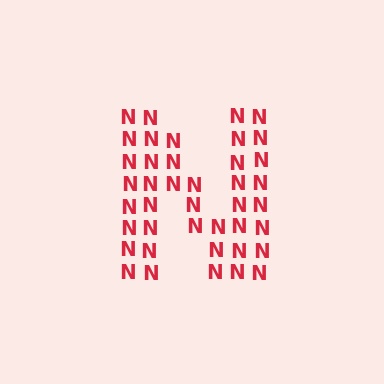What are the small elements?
The small elements are letter N's.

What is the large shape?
The large shape is the letter N.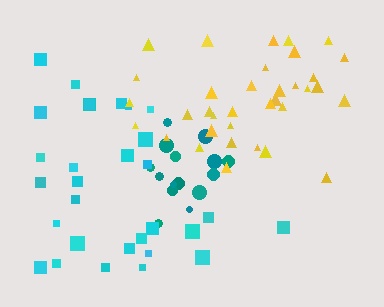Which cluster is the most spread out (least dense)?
Cyan.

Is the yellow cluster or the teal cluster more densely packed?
Teal.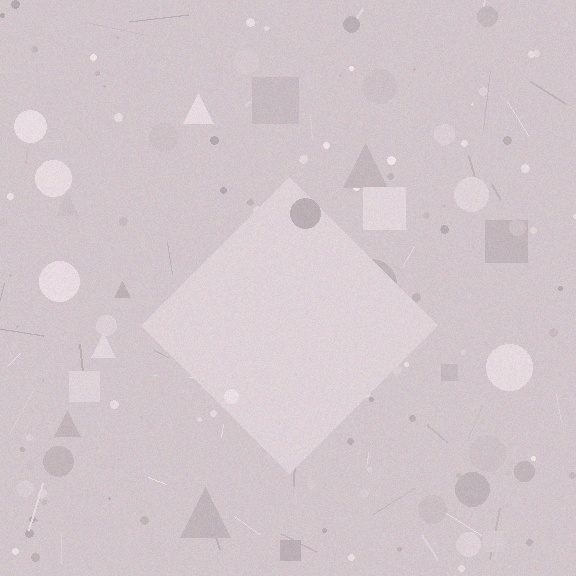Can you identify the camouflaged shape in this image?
The camouflaged shape is a diamond.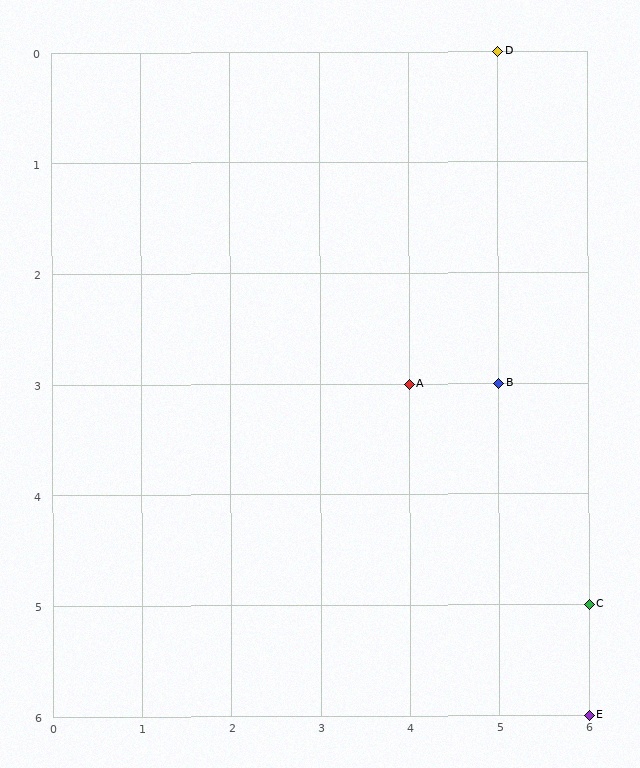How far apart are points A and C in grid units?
Points A and C are 2 columns and 2 rows apart (about 2.8 grid units diagonally).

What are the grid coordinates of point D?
Point D is at grid coordinates (5, 0).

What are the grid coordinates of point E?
Point E is at grid coordinates (6, 6).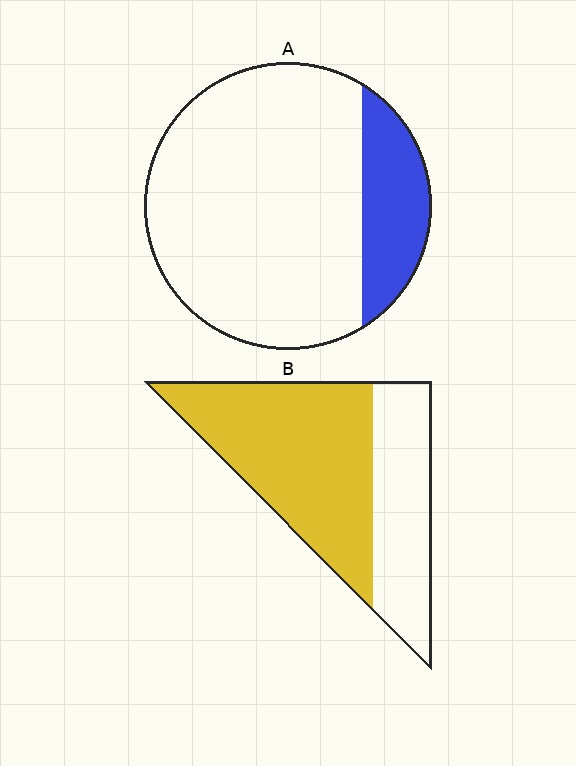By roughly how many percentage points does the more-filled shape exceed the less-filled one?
By roughly 45 percentage points (B over A).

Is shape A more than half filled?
No.